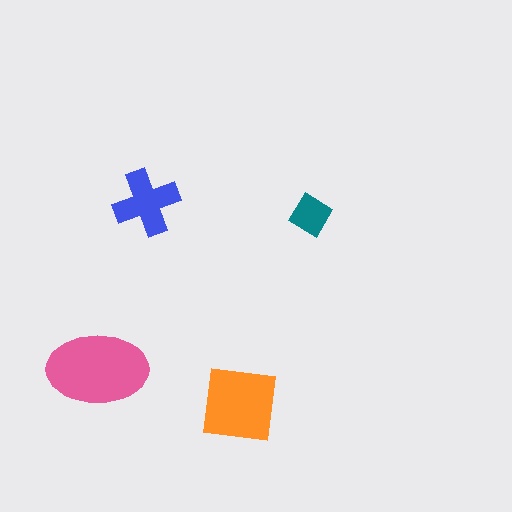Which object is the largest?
The pink ellipse.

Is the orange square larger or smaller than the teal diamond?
Larger.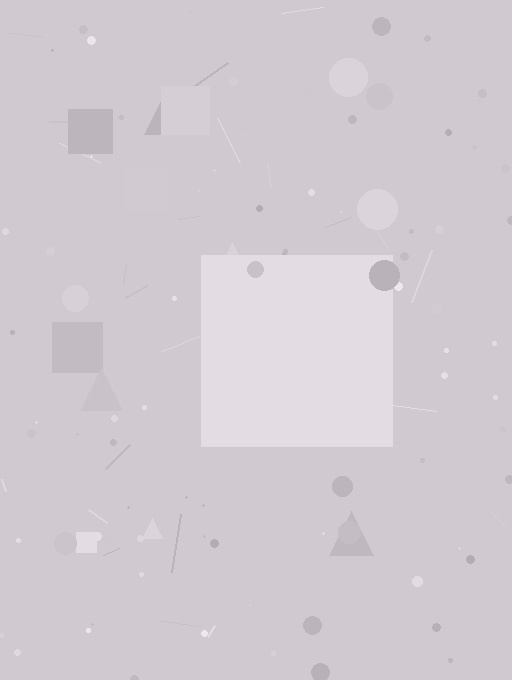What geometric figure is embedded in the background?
A square is embedded in the background.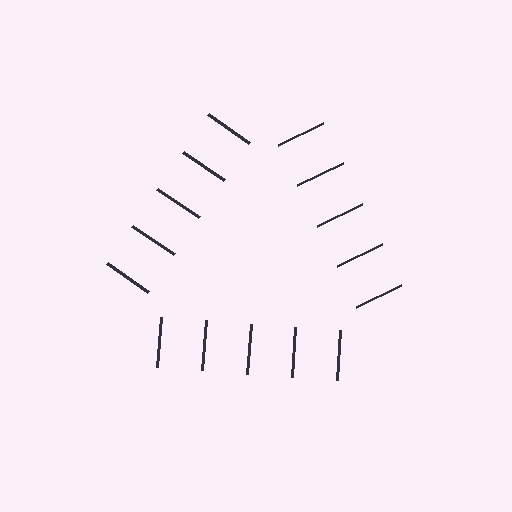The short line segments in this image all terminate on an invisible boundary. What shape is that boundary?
An illusory triangle — the line segments terminate on its edges but no continuous stroke is drawn.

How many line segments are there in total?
15 — 5 along each of the 3 edges.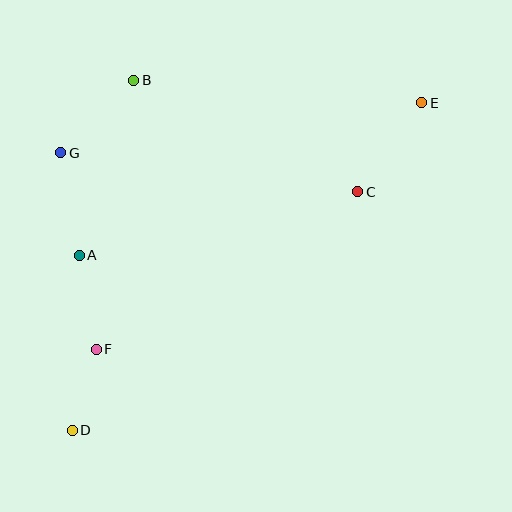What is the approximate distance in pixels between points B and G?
The distance between B and G is approximately 103 pixels.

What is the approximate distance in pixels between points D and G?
The distance between D and G is approximately 278 pixels.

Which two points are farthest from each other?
Points D and E are farthest from each other.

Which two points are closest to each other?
Points D and F are closest to each other.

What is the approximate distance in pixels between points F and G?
The distance between F and G is approximately 199 pixels.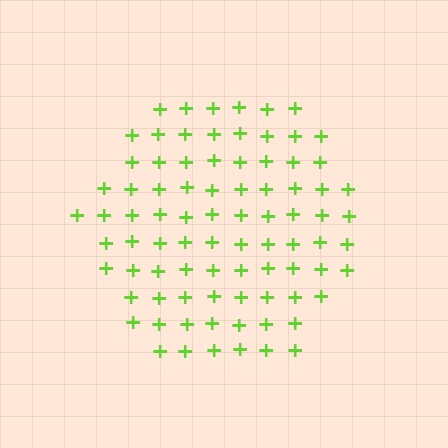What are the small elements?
The small elements are plus signs.